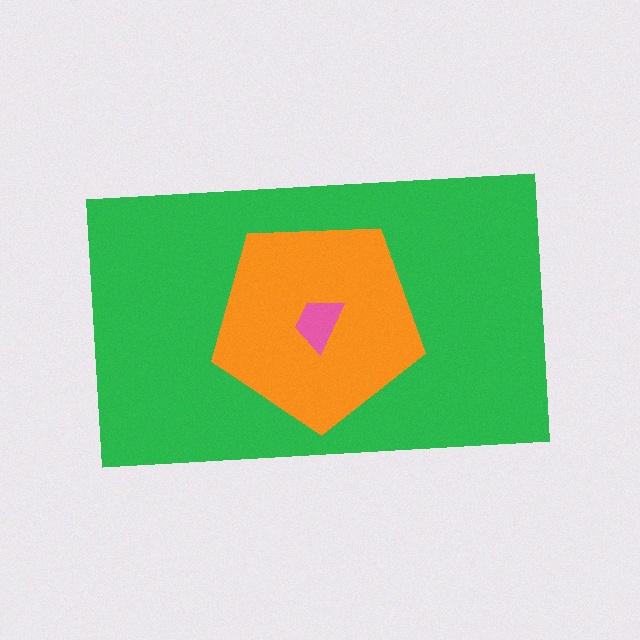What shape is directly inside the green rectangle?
The orange pentagon.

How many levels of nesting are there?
3.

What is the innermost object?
The pink trapezoid.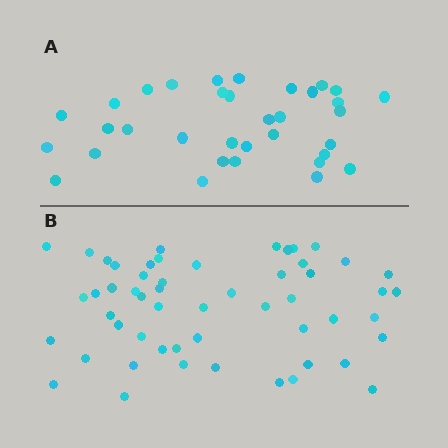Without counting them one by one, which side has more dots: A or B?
Region B (the bottom region) has more dots.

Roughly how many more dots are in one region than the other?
Region B has approximately 20 more dots than region A.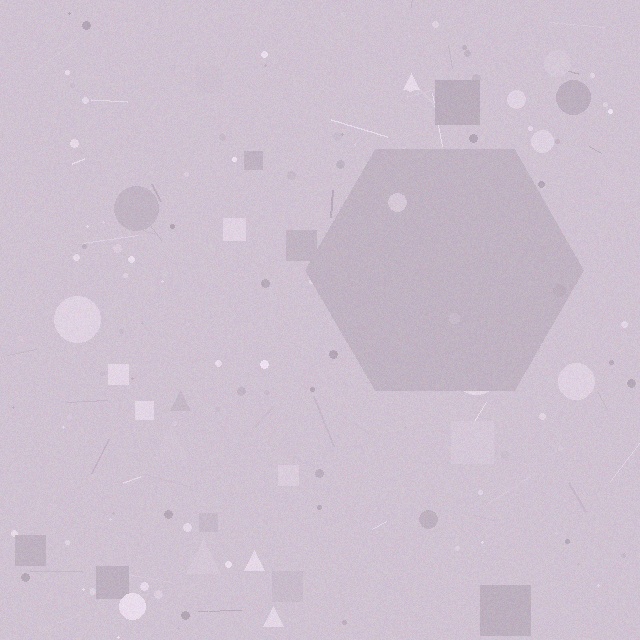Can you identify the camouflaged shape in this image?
The camouflaged shape is a hexagon.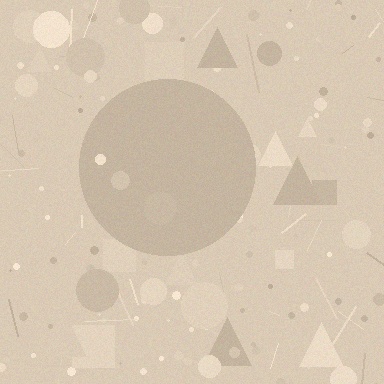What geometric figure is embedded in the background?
A circle is embedded in the background.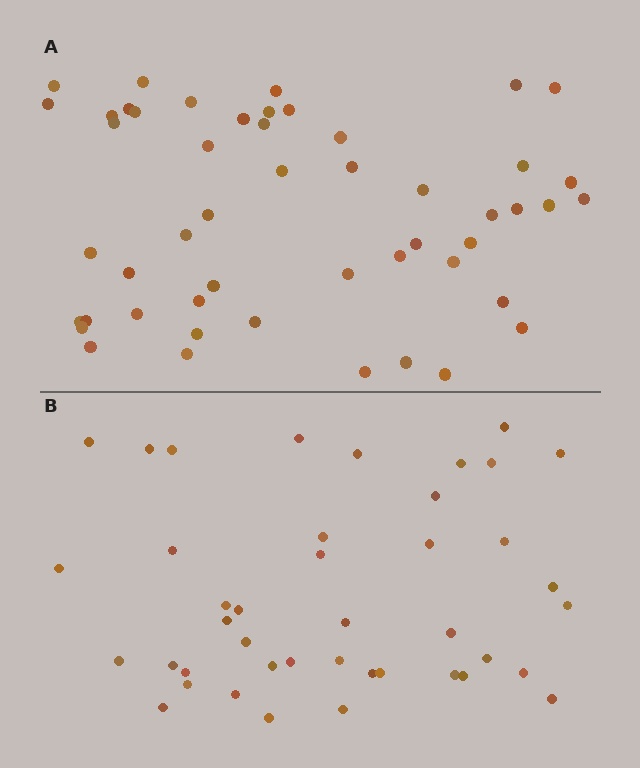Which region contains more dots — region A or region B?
Region A (the top region) has more dots.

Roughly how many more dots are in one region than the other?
Region A has roughly 8 or so more dots than region B.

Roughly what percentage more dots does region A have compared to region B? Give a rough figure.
About 20% more.